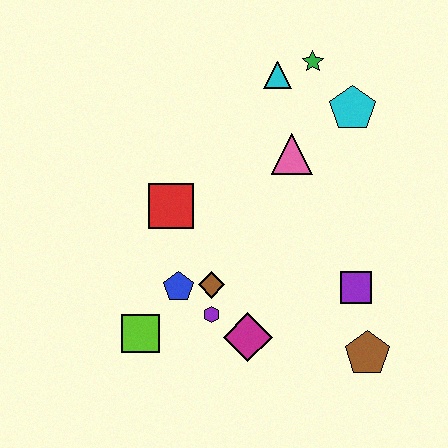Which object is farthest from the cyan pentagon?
The lime square is farthest from the cyan pentagon.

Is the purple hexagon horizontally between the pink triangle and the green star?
No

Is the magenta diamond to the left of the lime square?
No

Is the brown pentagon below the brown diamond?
Yes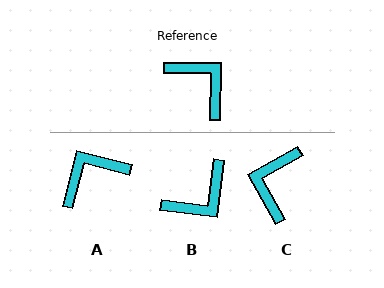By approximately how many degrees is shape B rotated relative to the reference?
Approximately 96 degrees clockwise.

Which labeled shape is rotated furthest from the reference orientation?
C, about 119 degrees away.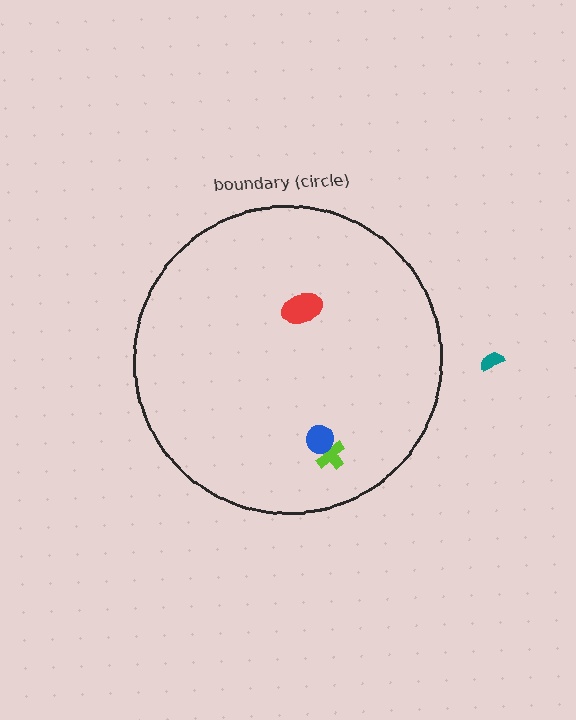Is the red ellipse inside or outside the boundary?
Inside.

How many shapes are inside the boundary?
3 inside, 1 outside.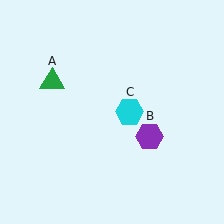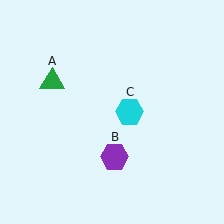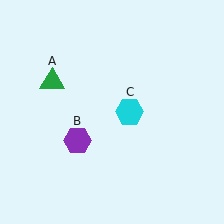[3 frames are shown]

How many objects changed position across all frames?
1 object changed position: purple hexagon (object B).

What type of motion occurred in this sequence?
The purple hexagon (object B) rotated clockwise around the center of the scene.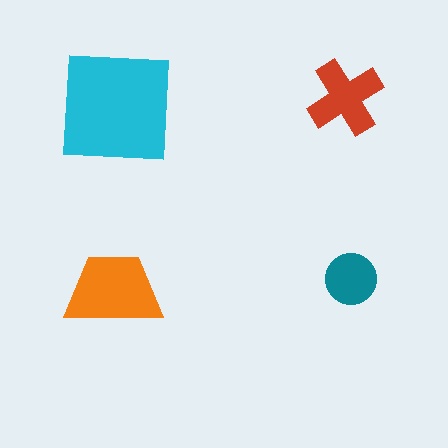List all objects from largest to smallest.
The cyan square, the orange trapezoid, the red cross, the teal circle.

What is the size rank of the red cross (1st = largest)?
3rd.